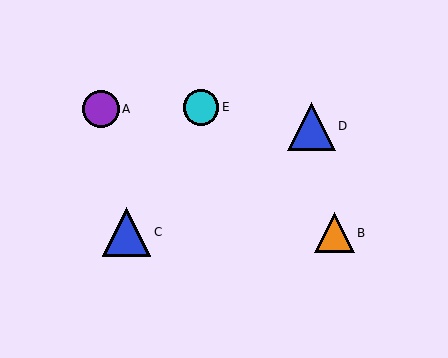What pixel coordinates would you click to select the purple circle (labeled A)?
Click at (101, 109) to select the purple circle A.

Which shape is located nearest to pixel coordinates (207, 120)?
The cyan circle (labeled E) at (201, 107) is nearest to that location.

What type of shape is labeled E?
Shape E is a cyan circle.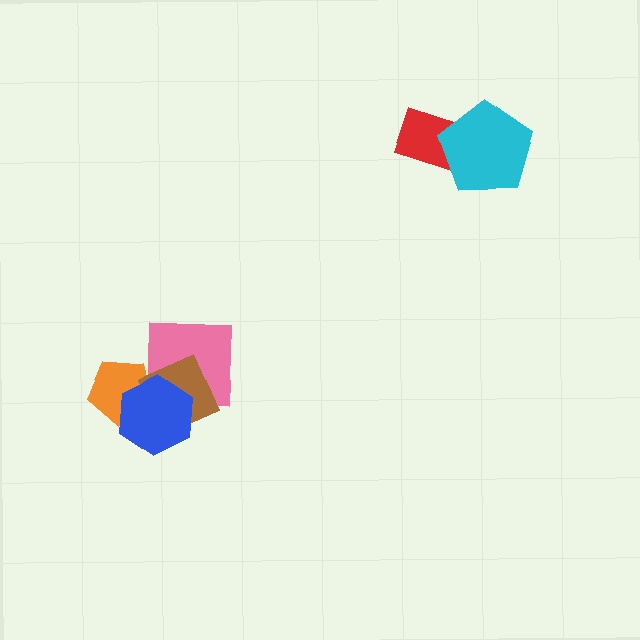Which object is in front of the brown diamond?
The blue hexagon is in front of the brown diamond.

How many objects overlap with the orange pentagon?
2 objects overlap with the orange pentagon.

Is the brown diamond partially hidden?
Yes, it is partially covered by another shape.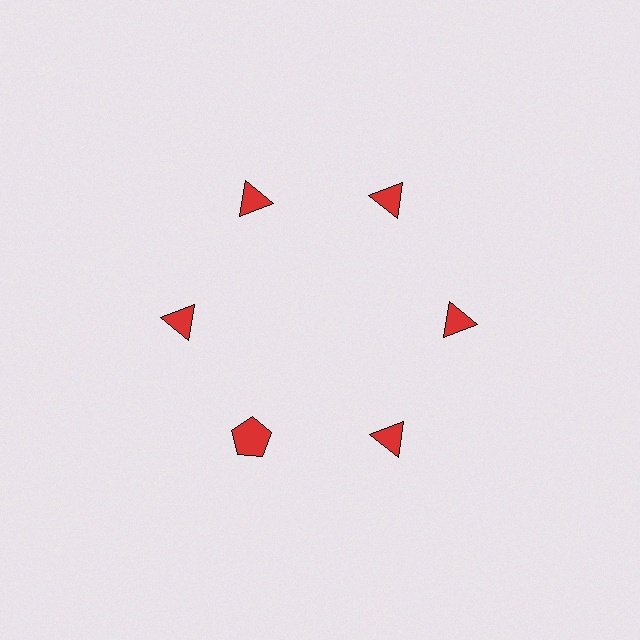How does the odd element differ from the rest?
It has a different shape: pentagon instead of triangle.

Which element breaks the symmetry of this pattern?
The red pentagon at roughly the 7 o'clock position breaks the symmetry. All other shapes are red triangles.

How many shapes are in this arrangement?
There are 6 shapes arranged in a ring pattern.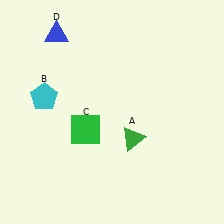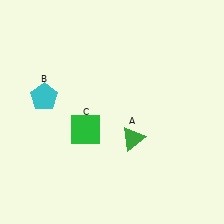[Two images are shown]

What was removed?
The blue triangle (D) was removed in Image 2.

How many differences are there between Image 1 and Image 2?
There is 1 difference between the two images.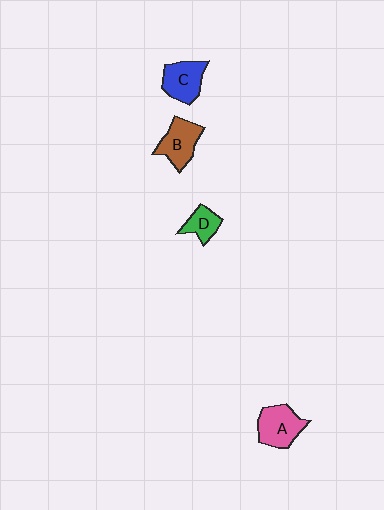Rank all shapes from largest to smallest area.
From largest to smallest: A (pink), B (brown), C (blue), D (green).